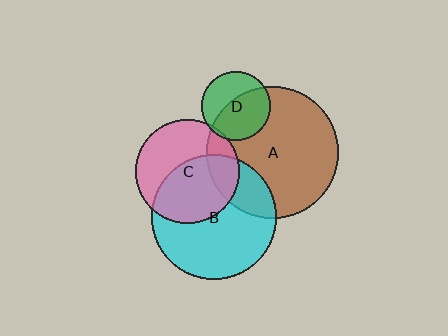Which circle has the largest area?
Circle A (brown).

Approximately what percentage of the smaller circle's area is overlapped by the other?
Approximately 20%.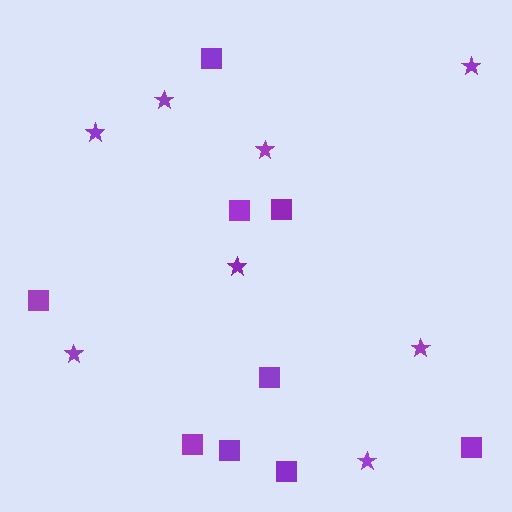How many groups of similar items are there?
There are 2 groups: one group of squares (9) and one group of stars (8).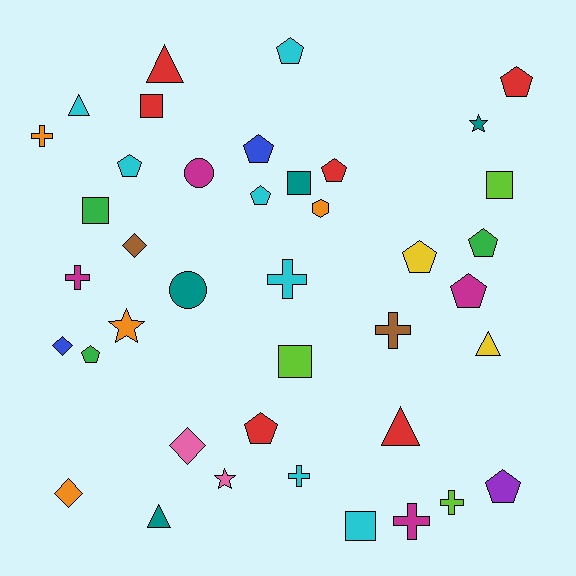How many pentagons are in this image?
There are 12 pentagons.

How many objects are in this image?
There are 40 objects.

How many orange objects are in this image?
There are 4 orange objects.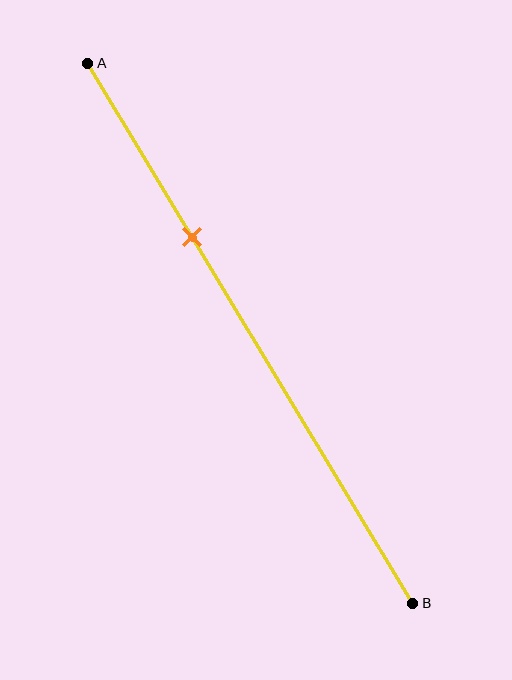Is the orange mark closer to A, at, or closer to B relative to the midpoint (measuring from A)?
The orange mark is closer to point A than the midpoint of segment AB.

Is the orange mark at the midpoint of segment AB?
No, the mark is at about 30% from A, not at the 50% midpoint.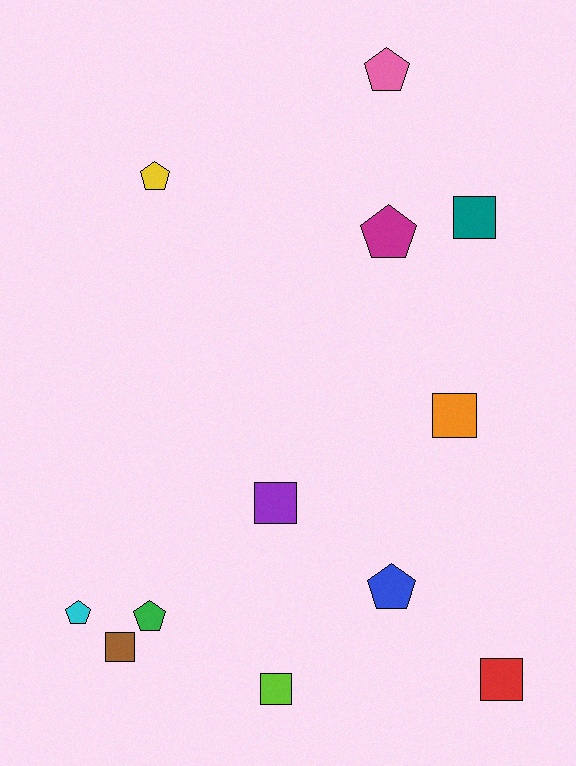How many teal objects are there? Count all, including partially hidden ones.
There is 1 teal object.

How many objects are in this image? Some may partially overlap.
There are 12 objects.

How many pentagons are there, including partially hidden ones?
There are 6 pentagons.